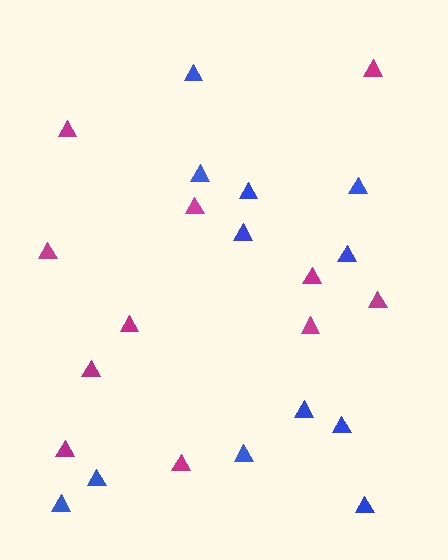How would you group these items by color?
There are 2 groups: one group of magenta triangles (11) and one group of blue triangles (12).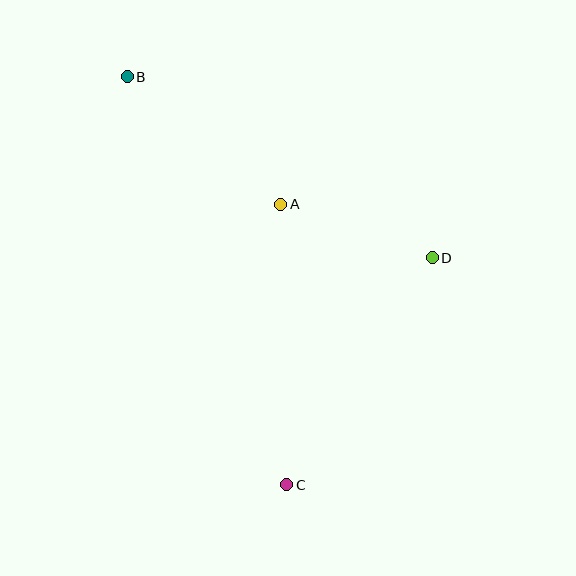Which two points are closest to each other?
Points A and D are closest to each other.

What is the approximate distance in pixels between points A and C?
The distance between A and C is approximately 280 pixels.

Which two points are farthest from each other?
Points B and C are farthest from each other.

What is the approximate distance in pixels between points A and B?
The distance between A and B is approximately 200 pixels.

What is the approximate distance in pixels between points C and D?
The distance between C and D is approximately 269 pixels.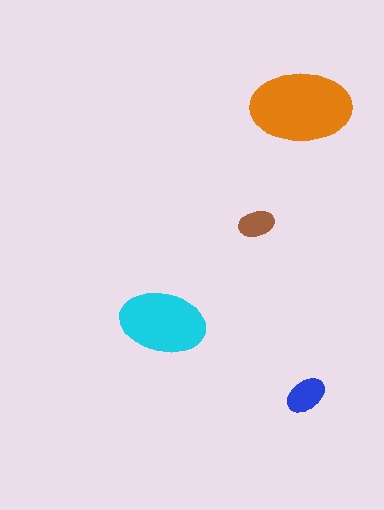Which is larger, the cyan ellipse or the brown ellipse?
The cyan one.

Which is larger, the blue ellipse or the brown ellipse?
The blue one.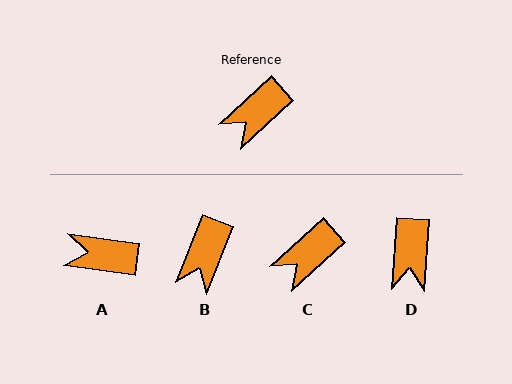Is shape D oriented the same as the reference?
No, it is off by about 44 degrees.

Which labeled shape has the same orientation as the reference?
C.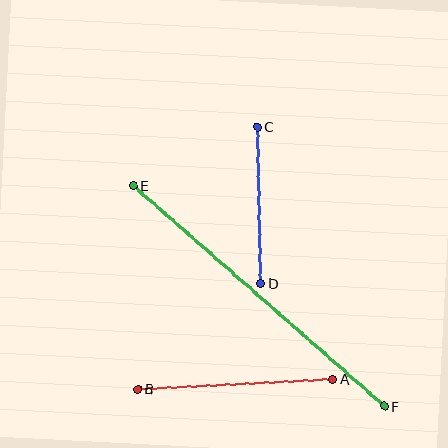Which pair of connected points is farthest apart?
Points E and F are farthest apart.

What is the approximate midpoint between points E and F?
The midpoint is at approximately (259, 296) pixels.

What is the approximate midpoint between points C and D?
The midpoint is at approximately (259, 205) pixels.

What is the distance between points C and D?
The distance is approximately 156 pixels.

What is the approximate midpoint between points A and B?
The midpoint is at approximately (235, 384) pixels.